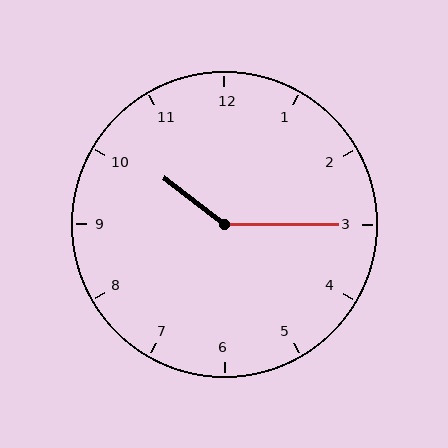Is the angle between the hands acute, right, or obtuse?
It is obtuse.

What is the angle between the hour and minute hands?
Approximately 142 degrees.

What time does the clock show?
10:15.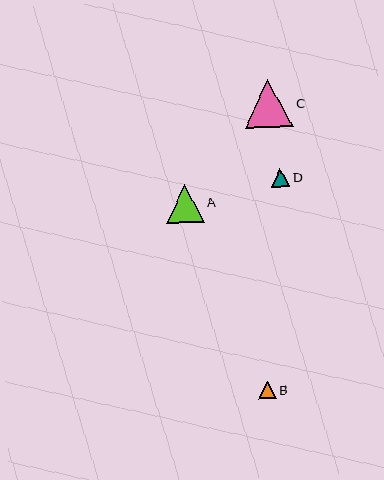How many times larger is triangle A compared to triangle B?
Triangle A is approximately 2.1 times the size of triangle B.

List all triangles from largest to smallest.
From largest to smallest: C, A, D, B.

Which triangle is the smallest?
Triangle B is the smallest with a size of approximately 18 pixels.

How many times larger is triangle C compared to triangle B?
Triangle C is approximately 2.7 times the size of triangle B.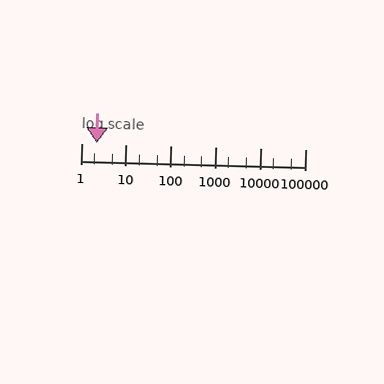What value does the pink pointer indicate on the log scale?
The pointer indicates approximately 2.2.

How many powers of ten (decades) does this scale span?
The scale spans 5 decades, from 1 to 100000.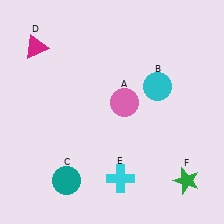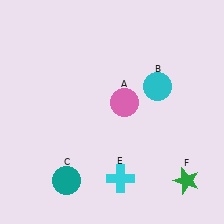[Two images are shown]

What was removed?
The magenta triangle (D) was removed in Image 2.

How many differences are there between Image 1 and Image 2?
There is 1 difference between the two images.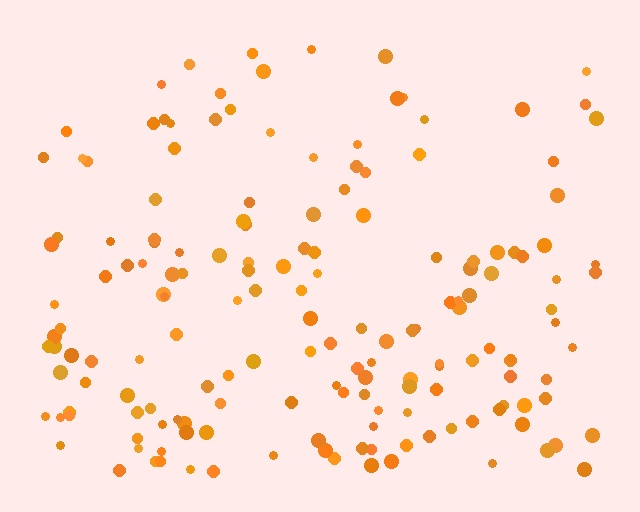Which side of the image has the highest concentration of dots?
The bottom.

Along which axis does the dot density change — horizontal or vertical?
Vertical.